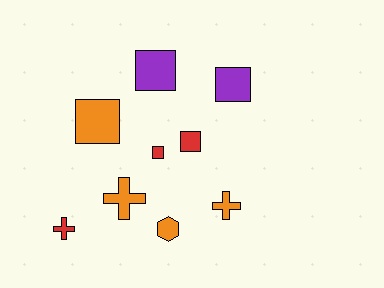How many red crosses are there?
There is 1 red cross.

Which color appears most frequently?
Orange, with 4 objects.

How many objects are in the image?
There are 9 objects.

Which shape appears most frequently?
Square, with 5 objects.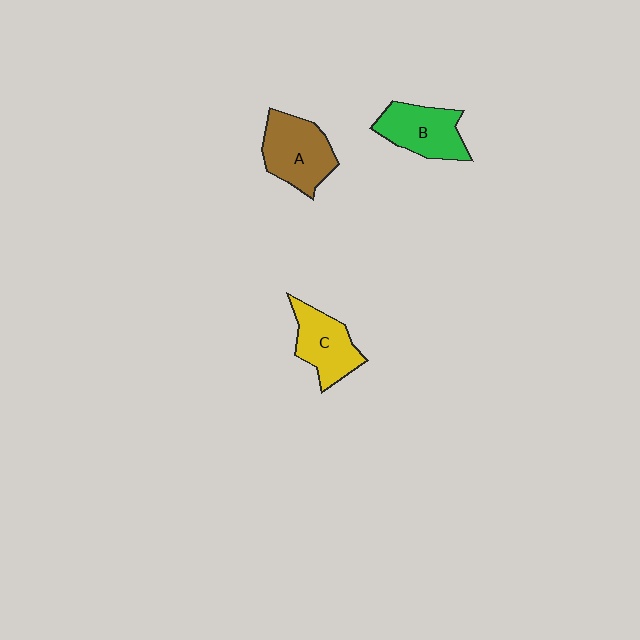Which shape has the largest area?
Shape A (brown).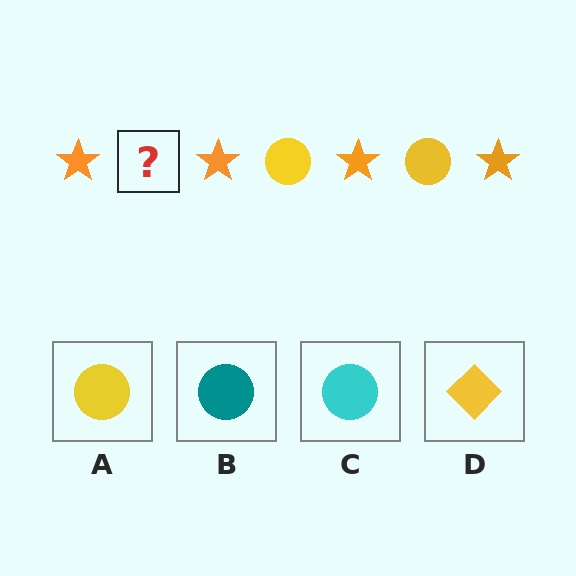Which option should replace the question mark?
Option A.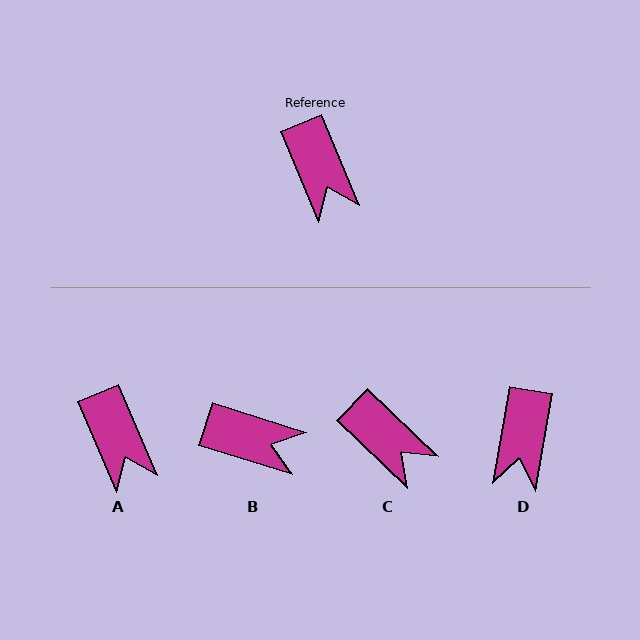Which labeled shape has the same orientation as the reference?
A.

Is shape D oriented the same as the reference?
No, it is off by about 32 degrees.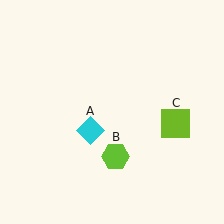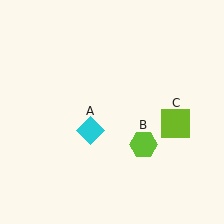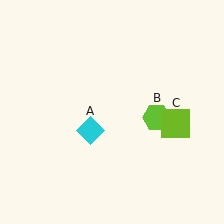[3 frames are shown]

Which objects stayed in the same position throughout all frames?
Cyan diamond (object A) and lime square (object C) remained stationary.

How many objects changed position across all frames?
1 object changed position: lime hexagon (object B).